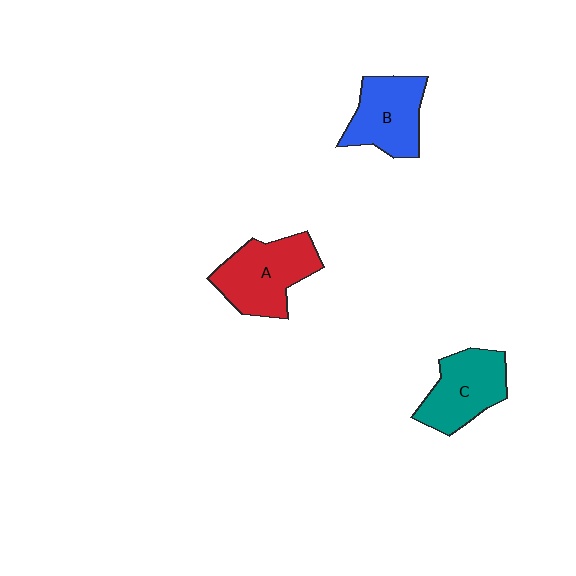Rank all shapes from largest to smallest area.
From largest to smallest: A (red), C (teal), B (blue).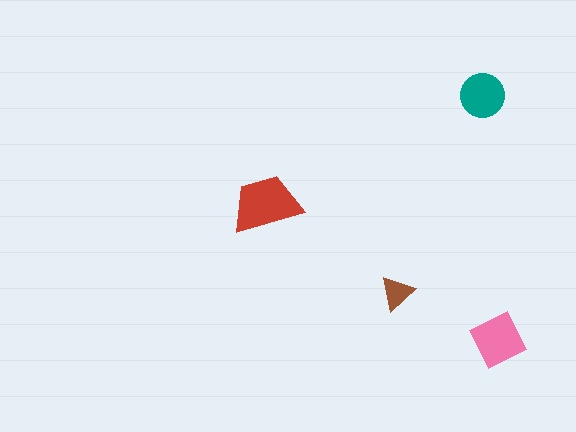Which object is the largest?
The red trapezoid.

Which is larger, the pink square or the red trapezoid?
The red trapezoid.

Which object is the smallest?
The brown triangle.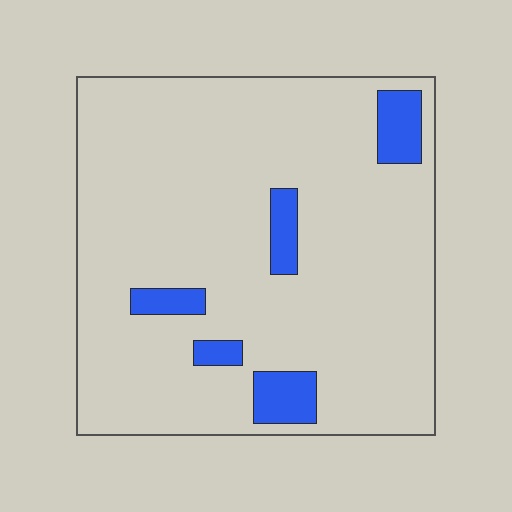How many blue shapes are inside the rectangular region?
5.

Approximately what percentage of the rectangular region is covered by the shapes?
Approximately 10%.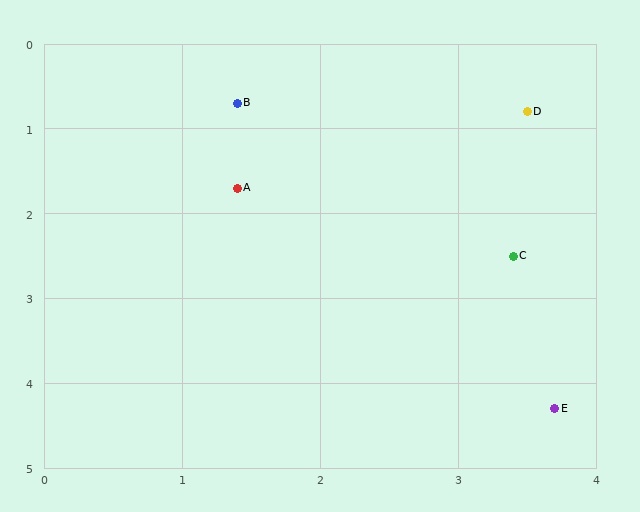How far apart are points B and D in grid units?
Points B and D are about 2.1 grid units apart.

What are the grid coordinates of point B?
Point B is at approximately (1.4, 0.7).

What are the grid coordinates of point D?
Point D is at approximately (3.5, 0.8).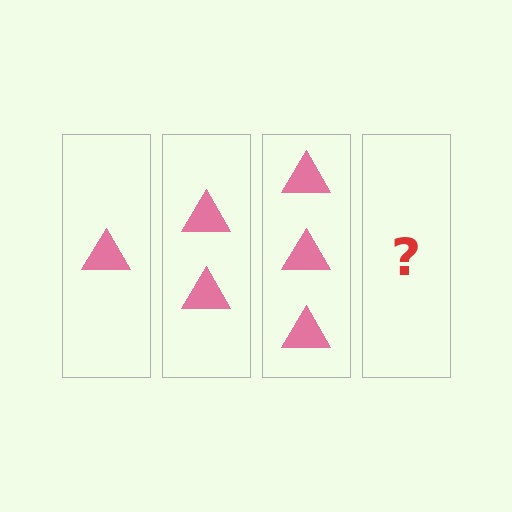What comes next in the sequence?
The next element should be 4 triangles.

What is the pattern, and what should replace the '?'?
The pattern is that each step adds one more triangle. The '?' should be 4 triangles.